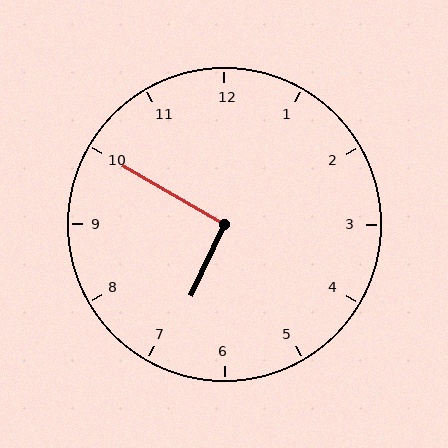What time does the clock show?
6:50.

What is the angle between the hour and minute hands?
Approximately 95 degrees.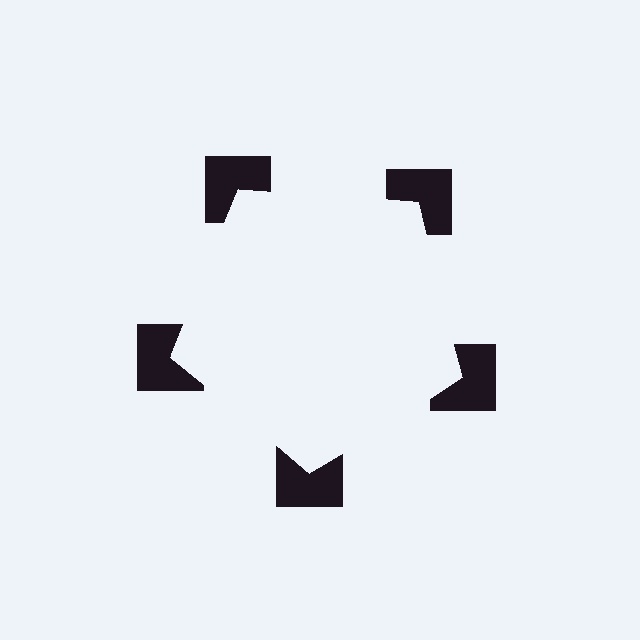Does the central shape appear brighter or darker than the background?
It typically appears slightly brighter than the background, even though no actual brightness change is drawn.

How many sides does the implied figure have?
5 sides.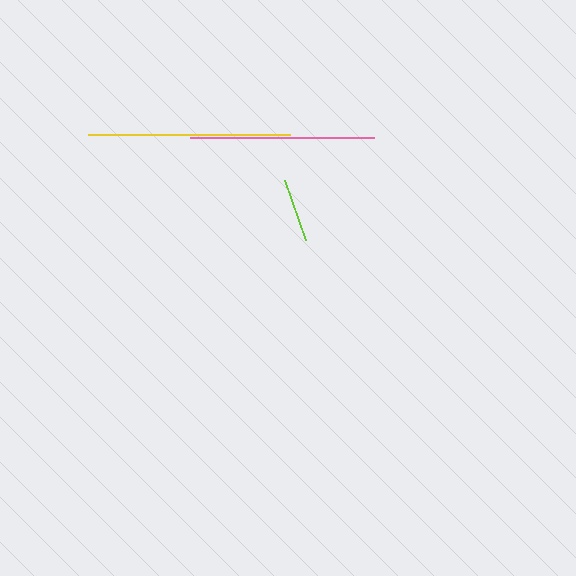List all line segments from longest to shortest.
From longest to shortest: yellow, pink, lime.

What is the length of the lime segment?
The lime segment is approximately 64 pixels long.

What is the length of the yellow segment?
The yellow segment is approximately 202 pixels long.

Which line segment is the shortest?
The lime line is the shortest at approximately 64 pixels.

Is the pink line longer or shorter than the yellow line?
The yellow line is longer than the pink line.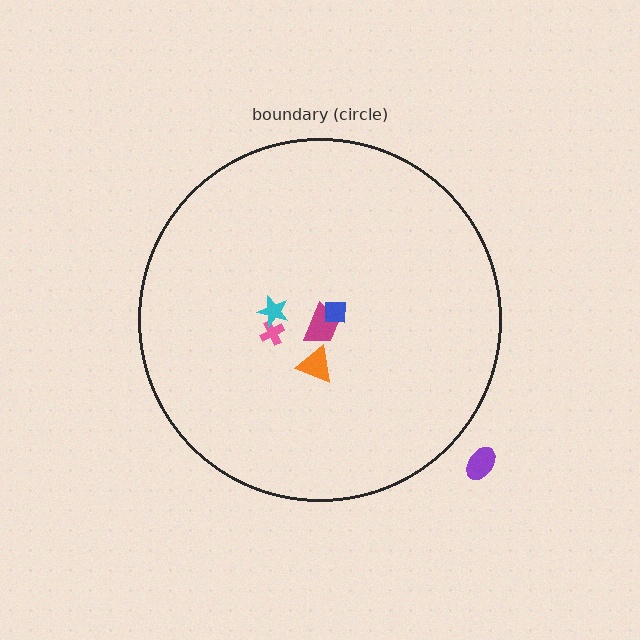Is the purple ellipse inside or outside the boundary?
Outside.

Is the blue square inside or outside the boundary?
Inside.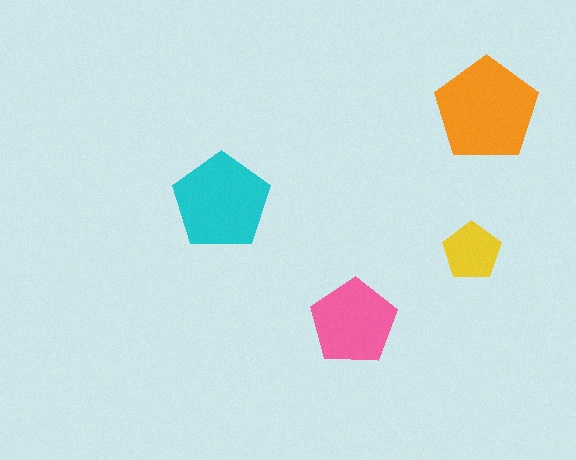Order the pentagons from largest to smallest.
the orange one, the cyan one, the pink one, the yellow one.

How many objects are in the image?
There are 4 objects in the image.